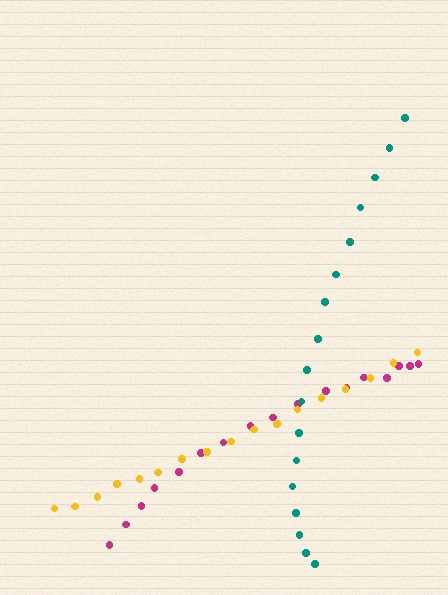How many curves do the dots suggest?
There are 3 distinct paths.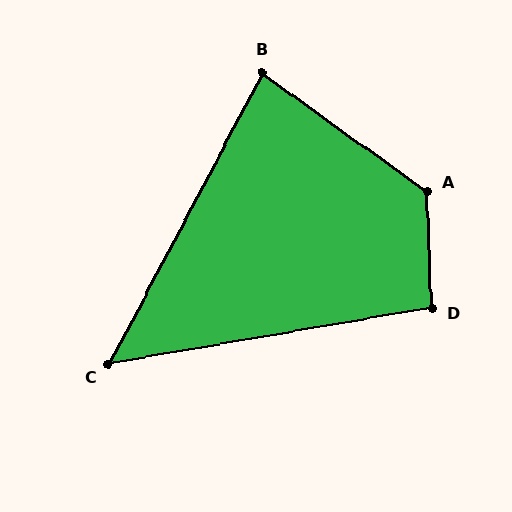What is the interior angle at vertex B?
Approximately 82 degrees (acute).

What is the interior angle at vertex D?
Approximately 98 degrees (obtuse).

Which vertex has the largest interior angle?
A, at approximately 128 degrees.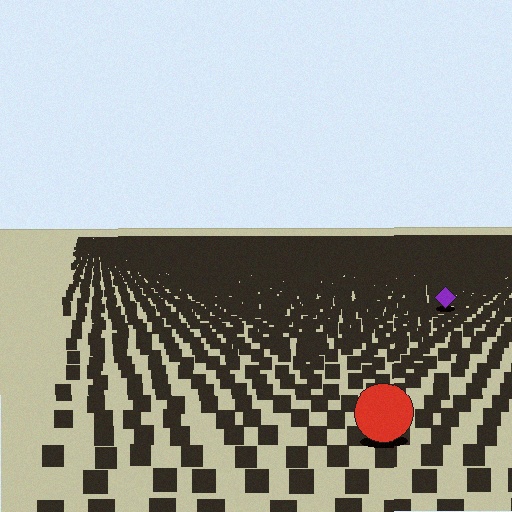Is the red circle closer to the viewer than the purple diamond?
Yes. The red circle is closer — you can tell from the texture gradient: the ground texture is coarser near it.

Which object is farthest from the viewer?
The purple diamond is farthest from the viewer. It appears smaller and the ground texture around it is denser.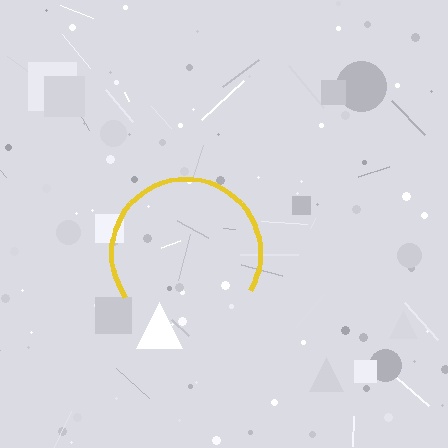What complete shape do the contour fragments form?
The contour fragments form a circle.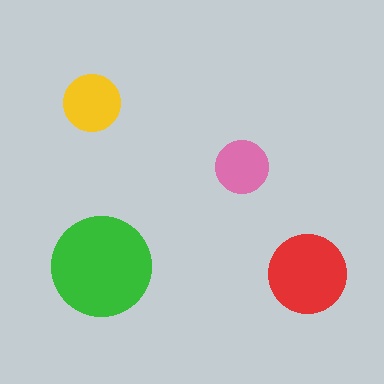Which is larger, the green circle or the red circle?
The green one.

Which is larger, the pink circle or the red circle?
The red one.